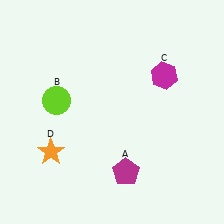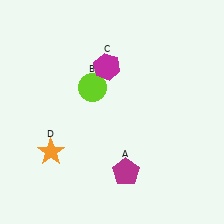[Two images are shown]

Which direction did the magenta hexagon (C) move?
The magenta hexagon (C) moved left.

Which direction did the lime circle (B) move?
The lime circle (B) moved right.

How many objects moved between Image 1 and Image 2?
2 objects moved between the two images.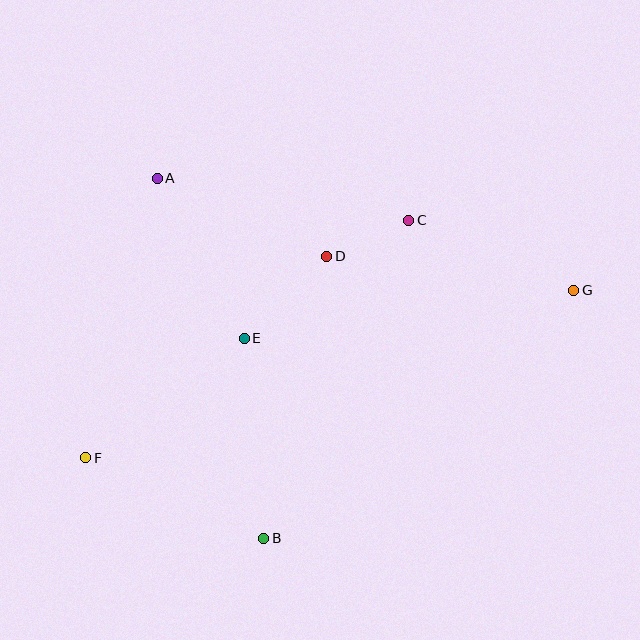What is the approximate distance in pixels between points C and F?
The distance between C and F is approximately 401 pixels.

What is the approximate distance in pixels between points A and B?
The distance between A and B is approximately 376 pixels.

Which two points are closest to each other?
Points C and D are closest to each other.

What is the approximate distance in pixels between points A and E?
The distance between A and E is approximately 182 pixels.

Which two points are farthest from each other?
Points F and G are farthest from each other.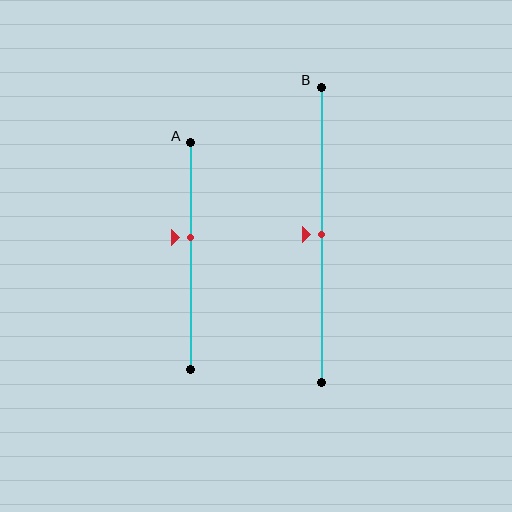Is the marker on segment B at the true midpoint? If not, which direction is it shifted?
Yes, the marker on segment B is at the true midpoint.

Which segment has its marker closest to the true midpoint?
Segment B has its marker closest to the true midpoint.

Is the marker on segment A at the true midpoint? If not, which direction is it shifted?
No, the marker on segment A is shifted upward by about 8% of the segment length.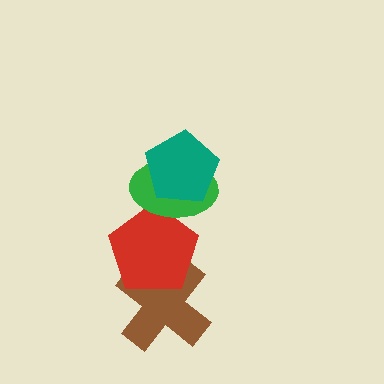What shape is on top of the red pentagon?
The green ellipse is on top of the red pentagon.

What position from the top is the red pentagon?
The red pentagon is 3rd from the top.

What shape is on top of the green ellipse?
The teal pentagon is on top of the green ellipse.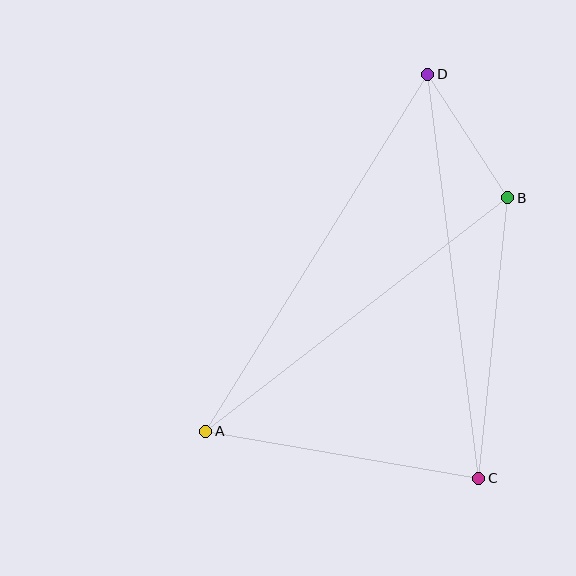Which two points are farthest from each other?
Points A and D are farthest from each other.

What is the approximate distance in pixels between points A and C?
The distance between A and C is approximately 277 pixels.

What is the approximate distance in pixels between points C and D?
The distance between C and D is approximately 407 pixels.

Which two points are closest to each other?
Points B and D are closest to each other.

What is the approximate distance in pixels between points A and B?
The distance between A and B is approximately 382 pixels.